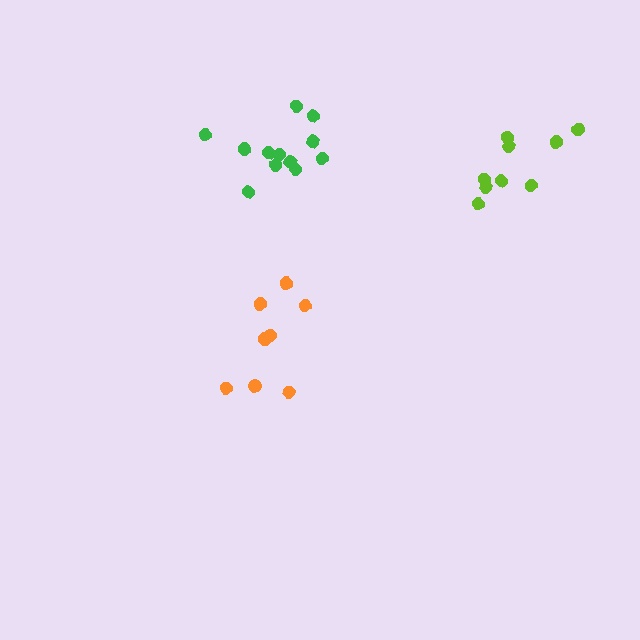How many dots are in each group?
Group 1: 12 dots, Group 2: 8 dots, Group 3: 9 dots (29 total).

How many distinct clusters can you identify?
There are 3 distinct clusters.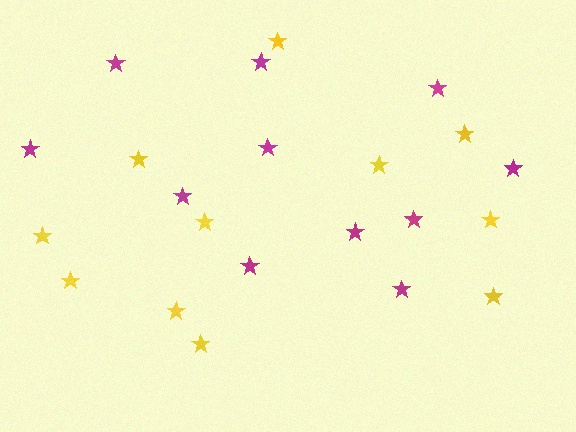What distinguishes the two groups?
There are 2 groups: one group of yellow stars (11) and one group of magenta stars (11).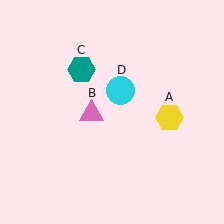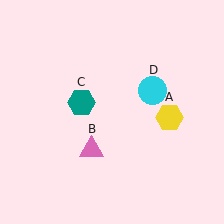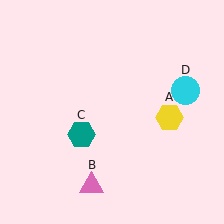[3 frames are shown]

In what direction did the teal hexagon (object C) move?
The teal hexagon (object C) moved down.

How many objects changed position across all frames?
3 objects changed position: pink triangle (object B), teal hexagon (object C), cyan circle (object D).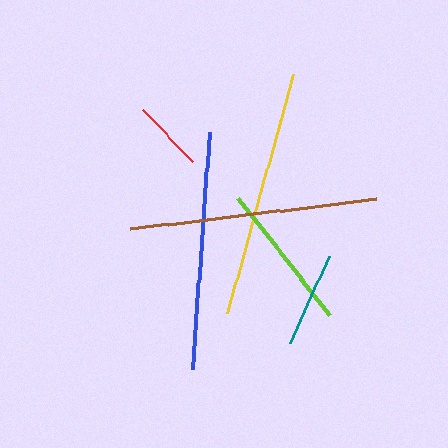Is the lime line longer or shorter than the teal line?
The lime line is longer than the teal line.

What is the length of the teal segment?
The teal segment is approximately 96 pixels long.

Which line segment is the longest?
The yellow line is the longest at approximately 249 pixels.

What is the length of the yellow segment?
The yellow segment is approximately 249 pixels long.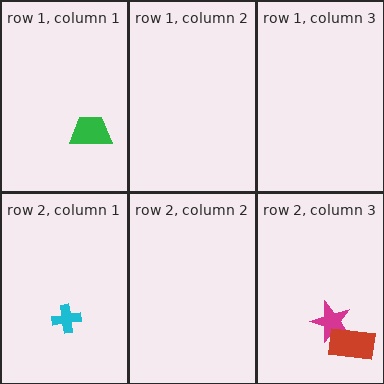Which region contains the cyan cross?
The row 2, column 1 region.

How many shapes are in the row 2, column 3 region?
2.